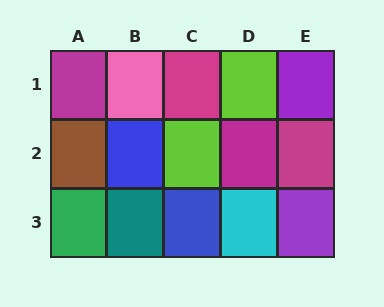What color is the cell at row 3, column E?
Purple.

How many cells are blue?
2 cells are blue.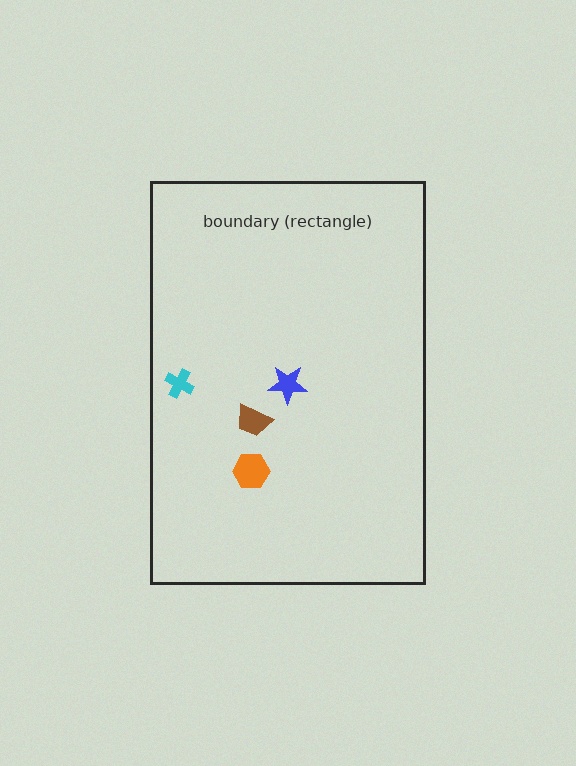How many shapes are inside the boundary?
4 inside, 0 outside.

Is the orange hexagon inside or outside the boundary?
Inside.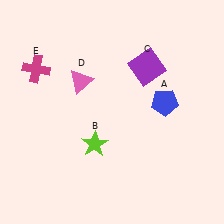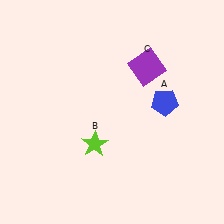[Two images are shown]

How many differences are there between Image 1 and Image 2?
There are 2 differences between the two images.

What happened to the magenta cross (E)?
The magenta cross (E) was removed in Image 2. It was in the top-left area of Image 1.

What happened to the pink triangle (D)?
The pink triangle (D) was removed in Image 2. It was in the top-left area of Image 1.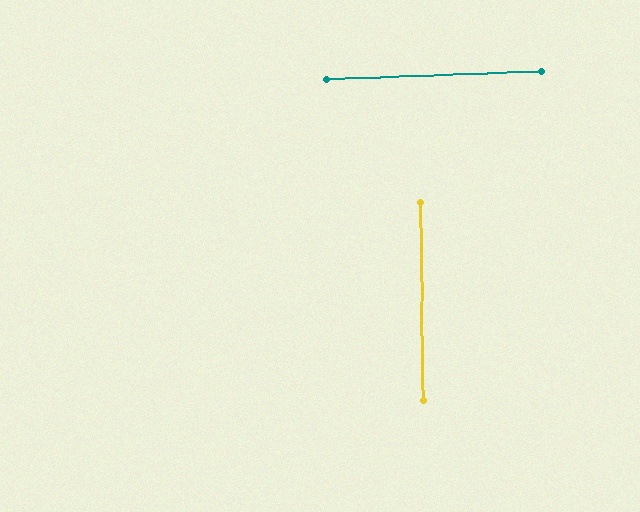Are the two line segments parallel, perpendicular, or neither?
Perpendicular — they meet at approximately 89°.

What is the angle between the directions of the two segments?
Approximately 89 degrees.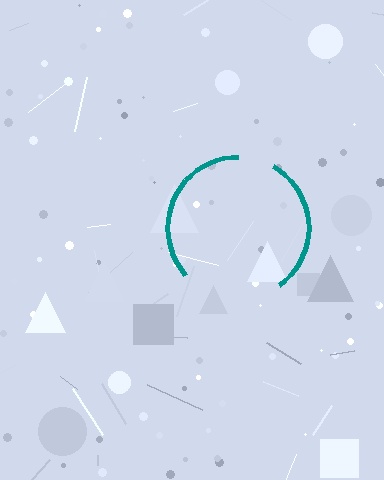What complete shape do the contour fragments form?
The contour fragments form a circle.